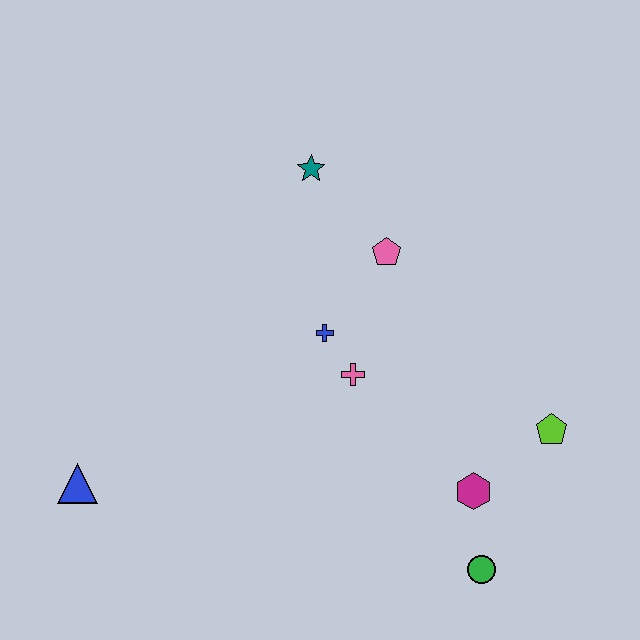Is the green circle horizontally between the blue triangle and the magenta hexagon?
No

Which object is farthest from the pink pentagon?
The blue triangle is farthest from the pink pentagon.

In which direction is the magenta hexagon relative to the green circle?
The magenta hexagon is above the green circle.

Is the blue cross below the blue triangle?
No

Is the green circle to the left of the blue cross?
No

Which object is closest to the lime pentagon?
The magenta hexagon is closest to the lime pentagon.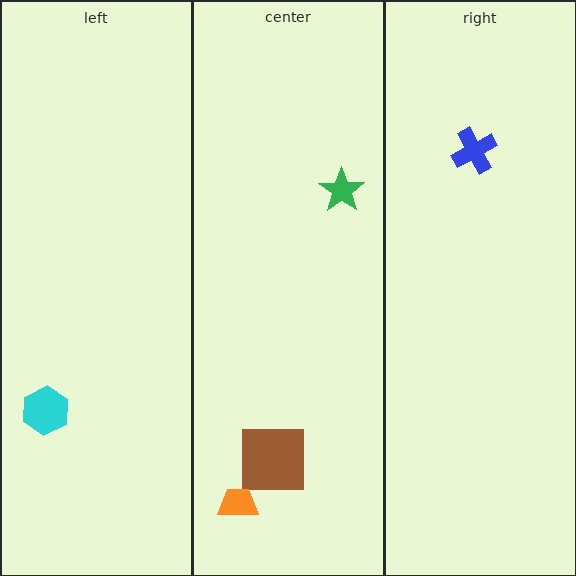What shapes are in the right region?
The blue cross.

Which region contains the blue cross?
The right region.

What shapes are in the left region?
The cyan hexagon.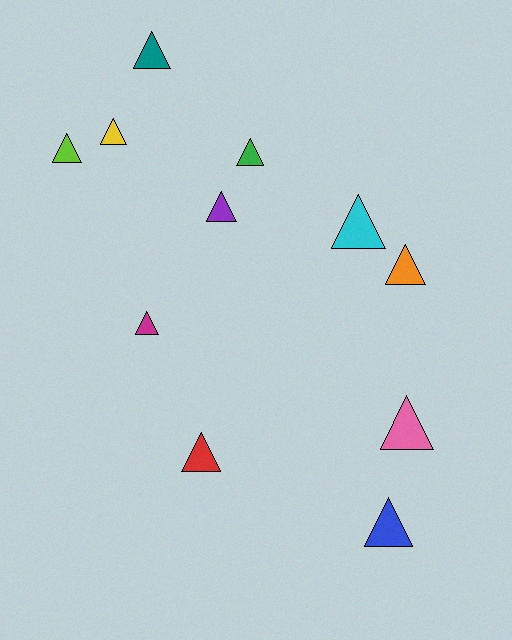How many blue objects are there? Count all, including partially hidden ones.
There is 1 blue object.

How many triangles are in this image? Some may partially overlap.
There are 11 triangles.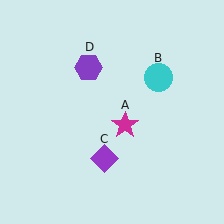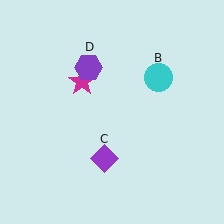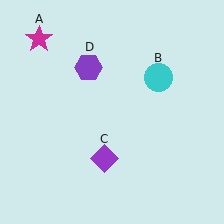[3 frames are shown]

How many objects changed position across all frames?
1 object changed position: magenta star (object A).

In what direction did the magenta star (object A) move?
The magenta star (object A) moved up and to the left.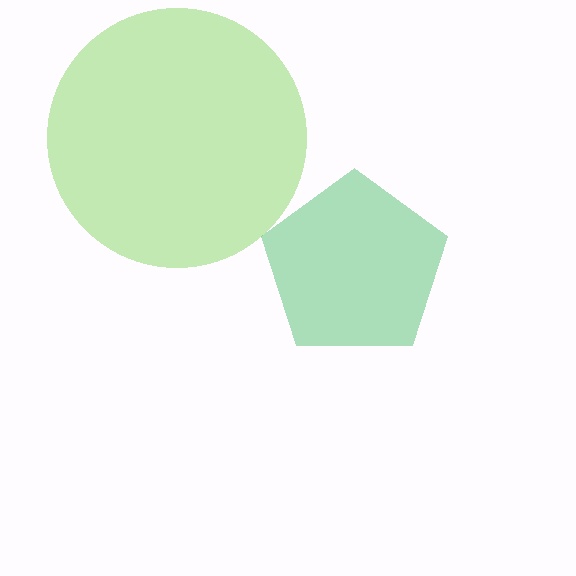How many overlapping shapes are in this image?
There are 2 overlapping shapes in the image.